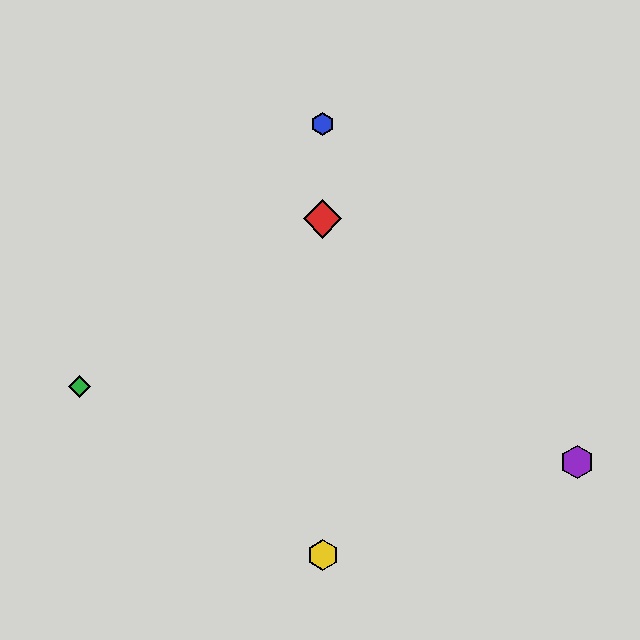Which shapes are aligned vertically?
The red diamond, the blue hexagon, the yellow hexagon are aligned vertically.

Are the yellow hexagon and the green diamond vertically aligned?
No, the yellow hexagon is at x≈323 and the green diamond is at x≈80.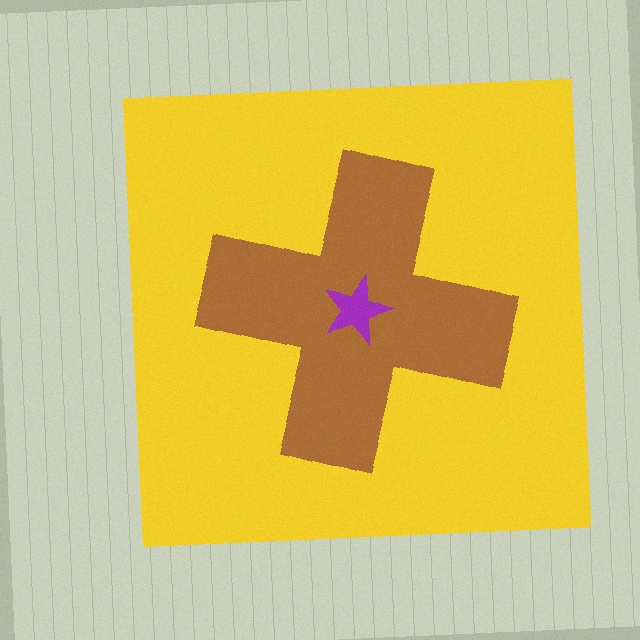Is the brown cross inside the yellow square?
Yes.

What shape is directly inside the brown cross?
The purple star.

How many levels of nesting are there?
3.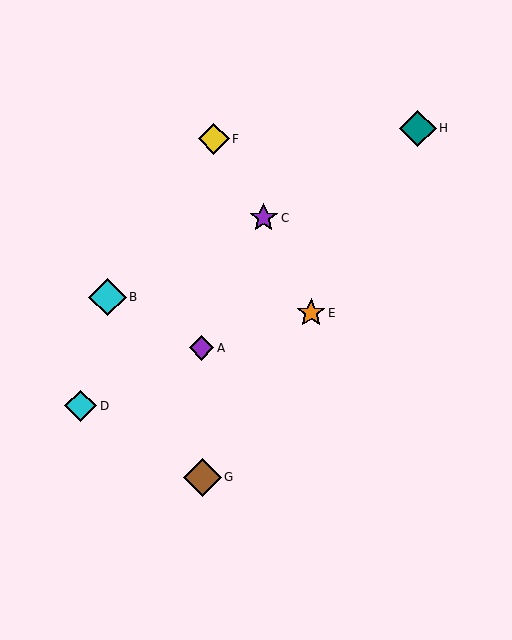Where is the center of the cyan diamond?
The center of the cyan diamond is at (108, 297).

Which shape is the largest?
The brown diamond (labeled G) is the largest.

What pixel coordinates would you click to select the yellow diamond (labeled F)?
Click at (214, 139) to select the yellow diamond F.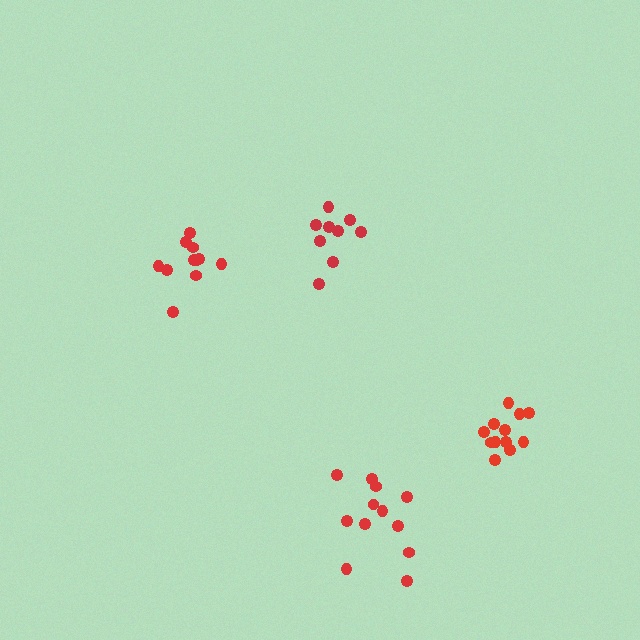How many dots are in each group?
Group 1: 11 dots, Group 2: 9 dots, Group 3: 12 dots, Group 4: 12 dots (44 total).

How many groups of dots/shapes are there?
There are 4 groups.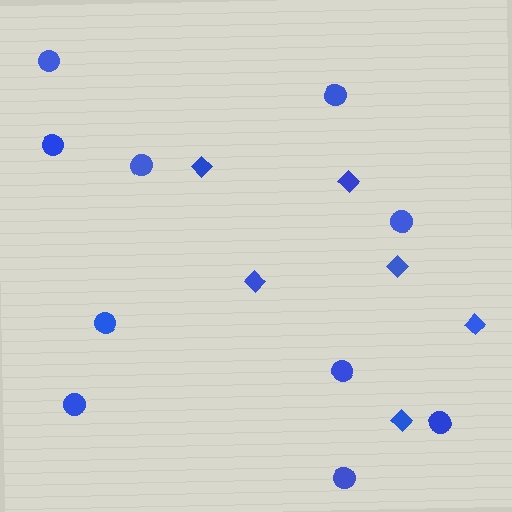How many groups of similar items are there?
There are 2 groups: one group of circles (10) and one group of diamonds (6).